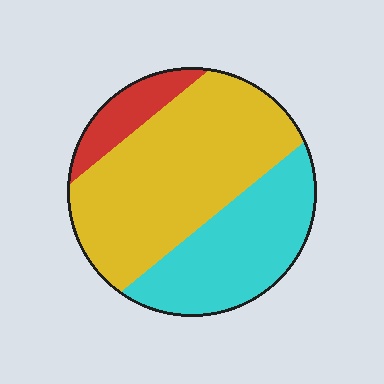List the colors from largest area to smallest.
From largest to smallest: yellow, cyan, red.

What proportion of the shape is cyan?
Cyan covers 34% of the shape.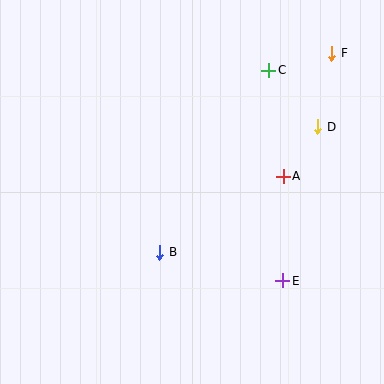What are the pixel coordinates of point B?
Point B is at (160, 252).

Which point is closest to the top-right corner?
Point F is closest to the top-right corner.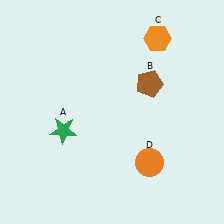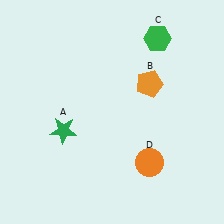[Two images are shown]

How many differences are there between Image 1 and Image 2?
There are 2 differences between the two images.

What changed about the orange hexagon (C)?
In Image 1, C is orange. In Image 2, it changed to green.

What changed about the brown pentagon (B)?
In Image 1, B is brown. In Image 2, it changed to orange.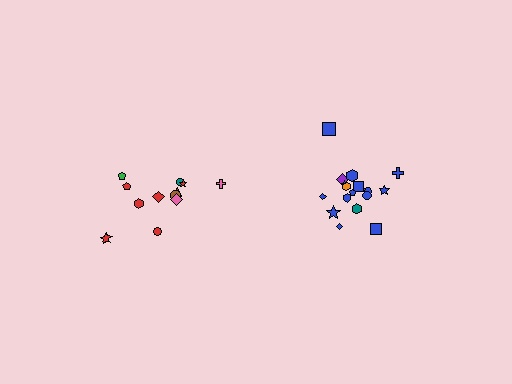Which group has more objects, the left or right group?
The right group.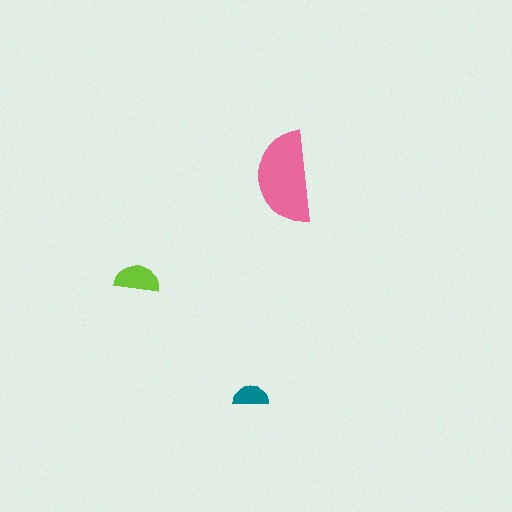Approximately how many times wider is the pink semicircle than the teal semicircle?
About 2.5 times wider.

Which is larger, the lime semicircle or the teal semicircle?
The lime one.